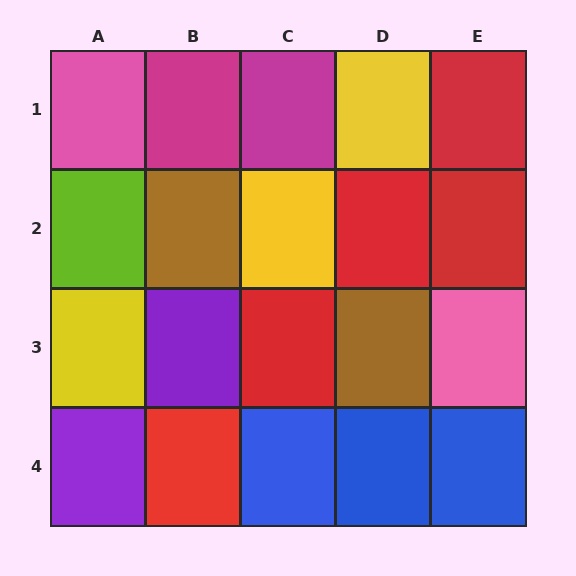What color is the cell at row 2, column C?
Yellow.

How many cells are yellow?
3 cells are yellow.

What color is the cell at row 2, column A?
Lime.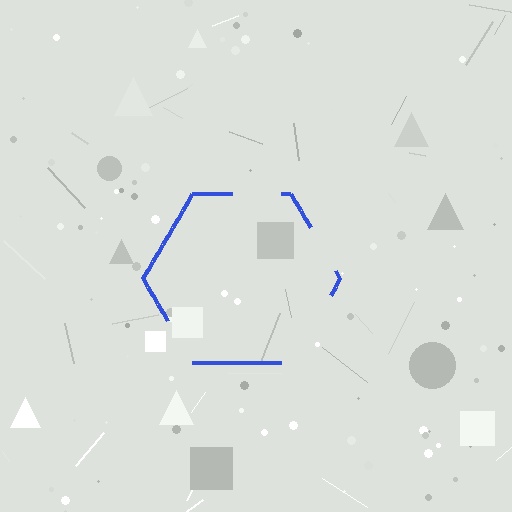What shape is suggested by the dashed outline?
The dashed outline suggests a hexagon.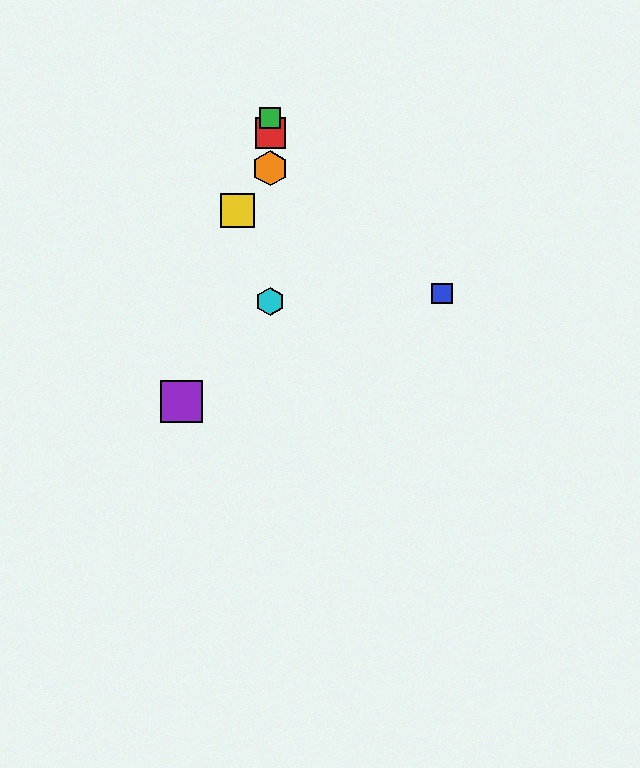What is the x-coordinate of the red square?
The red square is at x≈270.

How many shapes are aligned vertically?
4 shapes (the red square, the green square, the orange hexagon, the cyan hexagon) are aligned vertically.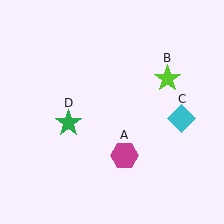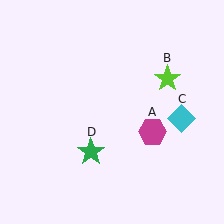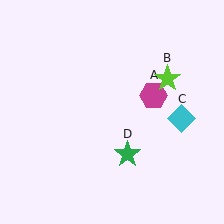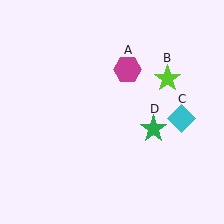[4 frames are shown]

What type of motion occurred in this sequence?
The magenta hexagon (object A), green star (object D) rotated counterclockwise around the center of the scene.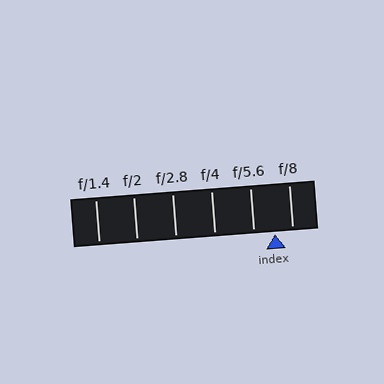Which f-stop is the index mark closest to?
The index mark is closest to f/8.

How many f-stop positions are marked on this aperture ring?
There are 6 f-stop positions marked.